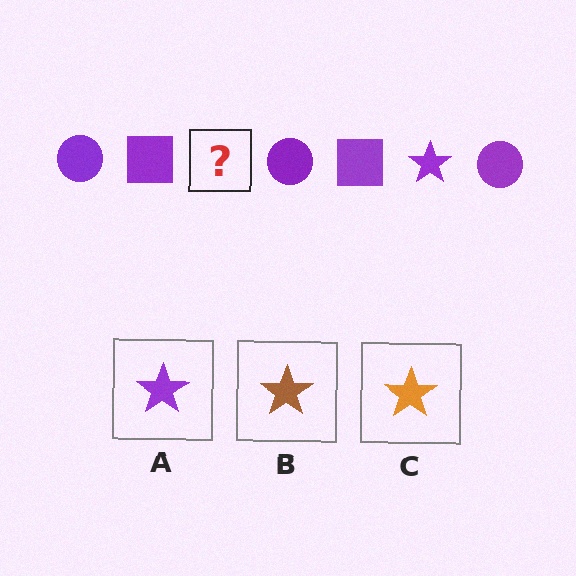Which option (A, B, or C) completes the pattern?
A.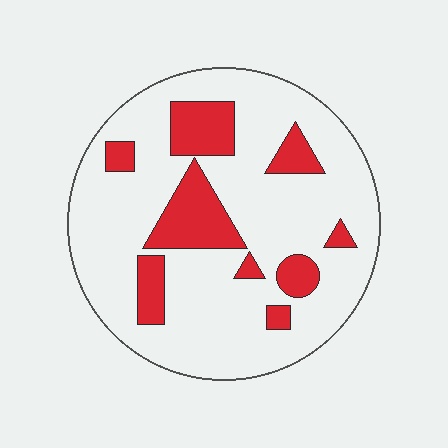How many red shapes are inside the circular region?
9.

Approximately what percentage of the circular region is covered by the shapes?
Approximately 20%.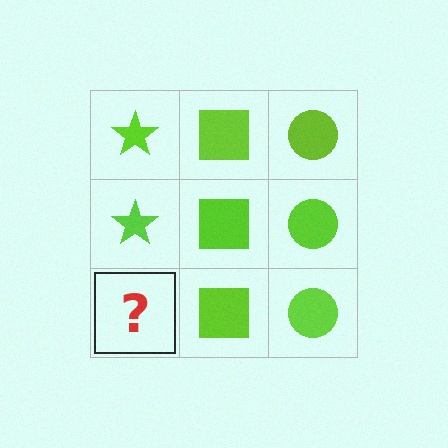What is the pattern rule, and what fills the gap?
The rule is that each column has a consistent shape. The gap should be filled with a lime star.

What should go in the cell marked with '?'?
The missing cell should contain a lime star.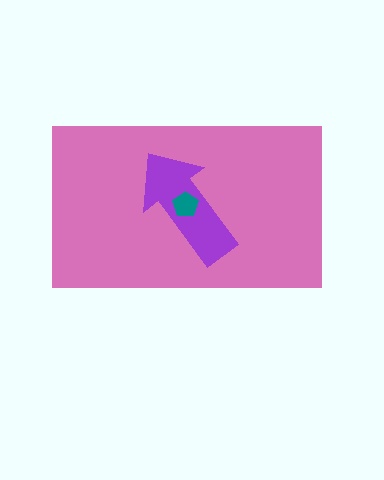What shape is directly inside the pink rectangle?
The purple arrow.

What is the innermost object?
The teal pentagon.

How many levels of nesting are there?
3.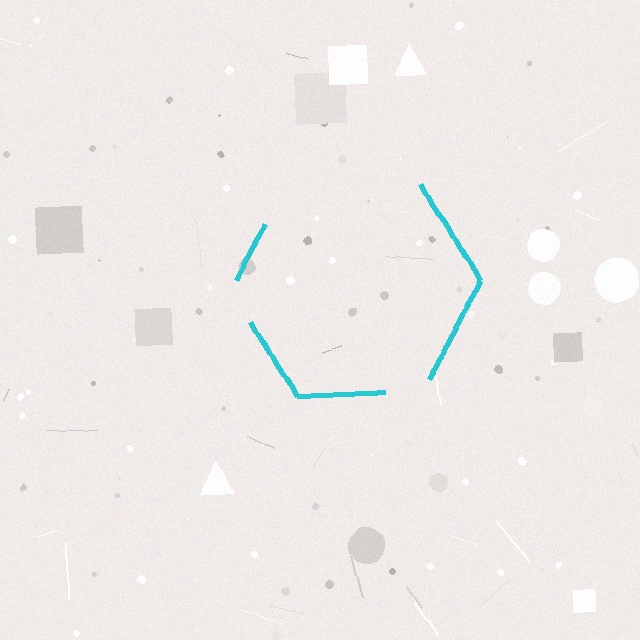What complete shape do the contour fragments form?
The contour fragments form a hexagon.